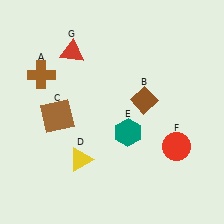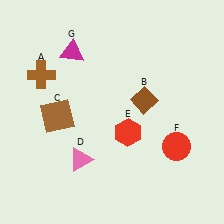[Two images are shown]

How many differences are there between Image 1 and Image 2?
There are 3 differences between the two images.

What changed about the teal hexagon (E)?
In Image 1, E is teal. In Image 2, it changed to red.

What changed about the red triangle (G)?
In Image 1, G is red. In Image 2, it changed to magenta.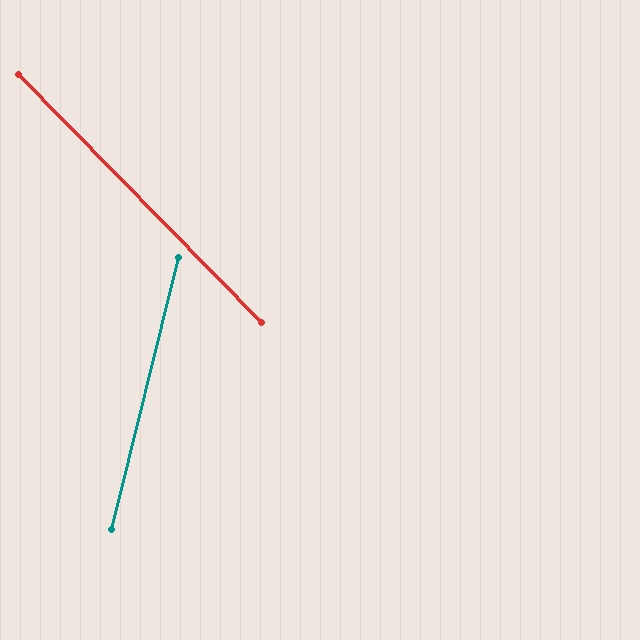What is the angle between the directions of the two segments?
Approximately 58 degrees.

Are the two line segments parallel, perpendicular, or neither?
Neither parallel nor perpendicular — they differ by about 58°.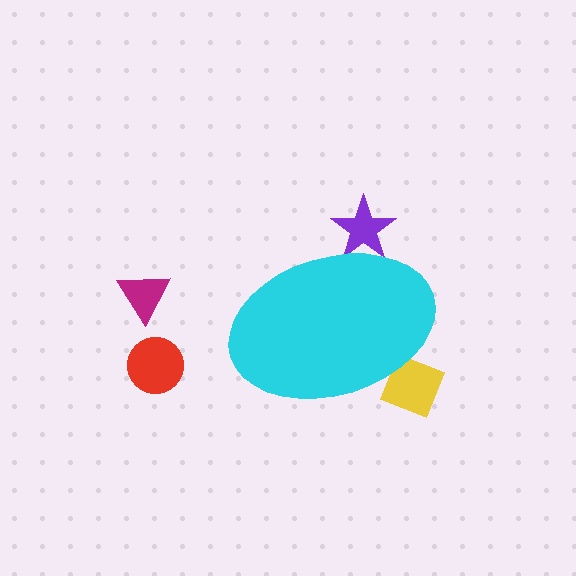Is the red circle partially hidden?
No, the red circle is fully visible.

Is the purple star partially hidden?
Yes, the purple star is partially hidden behind the cyan ellipse.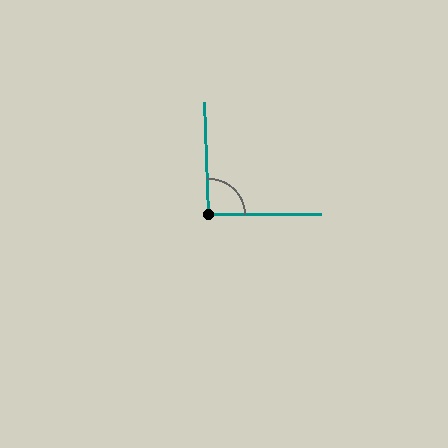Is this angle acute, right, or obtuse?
It is approximately a right angle.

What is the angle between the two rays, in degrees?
Approximately 92 degrees.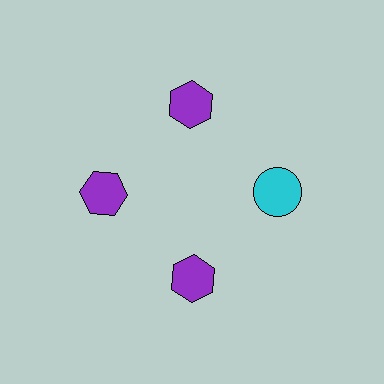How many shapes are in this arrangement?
There are 4 shapes arranged in a ring pattern.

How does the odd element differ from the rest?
It differs in both color (cyan instead of purple) and shape (circle instead of hexagon).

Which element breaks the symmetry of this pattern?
The cyan circle at roughly the 3 o'clock position breaks the symmetry. All other shapes are purple hexagons.